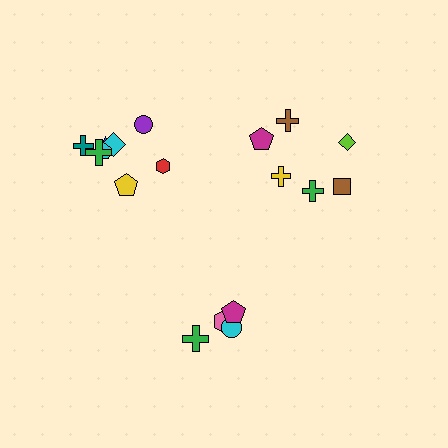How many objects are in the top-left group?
There are 8 objects.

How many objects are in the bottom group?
There are 4 objects.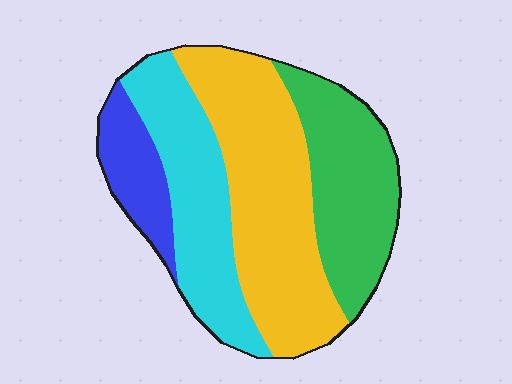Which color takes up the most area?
Yellow, at roughly 40%.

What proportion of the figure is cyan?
Cyan takes up about one quarter (1/4) of the figure.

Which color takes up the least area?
Blue, at roughly 10%.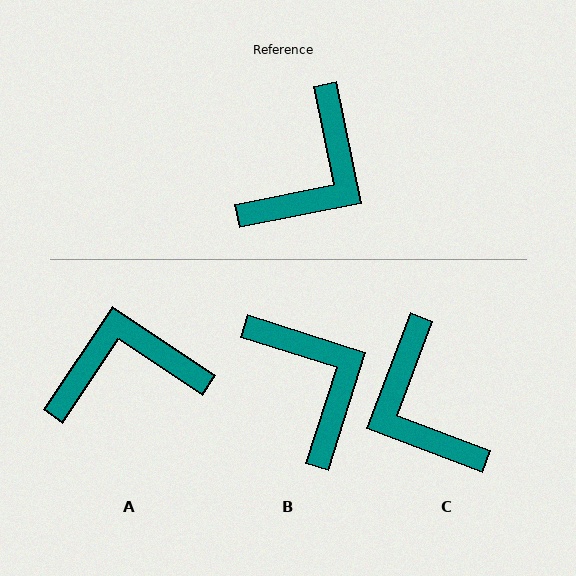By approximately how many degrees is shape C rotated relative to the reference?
Approximately 122 degrees clockwise.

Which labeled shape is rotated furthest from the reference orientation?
A, about 135 degrees away.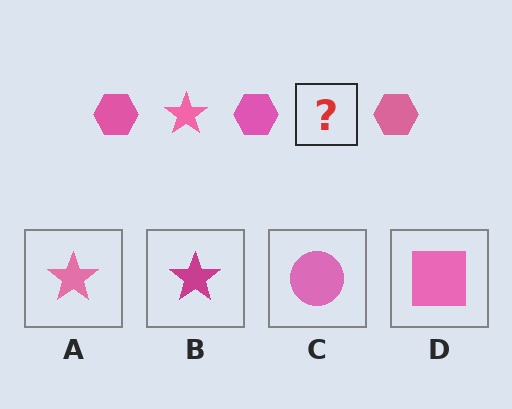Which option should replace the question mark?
Option A.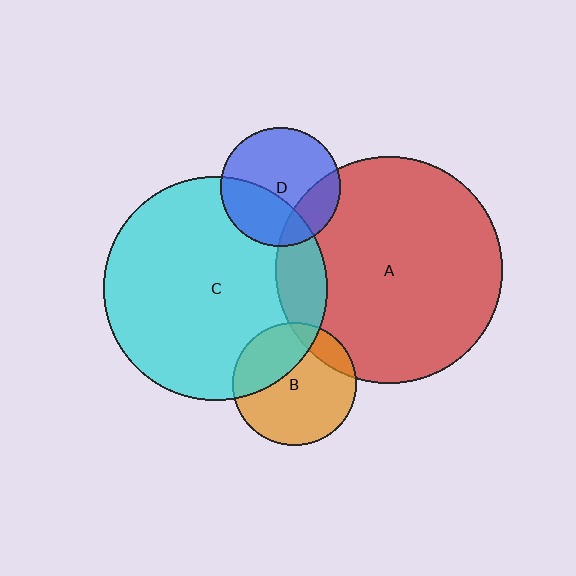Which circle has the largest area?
Circle A (red).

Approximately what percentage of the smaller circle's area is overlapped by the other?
Approximately 35%.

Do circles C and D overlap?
Yes.